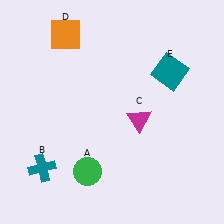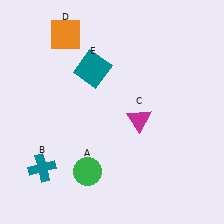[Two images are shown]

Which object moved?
The teal square (E) moved left.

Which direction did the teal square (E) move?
The teal square (E) moved left.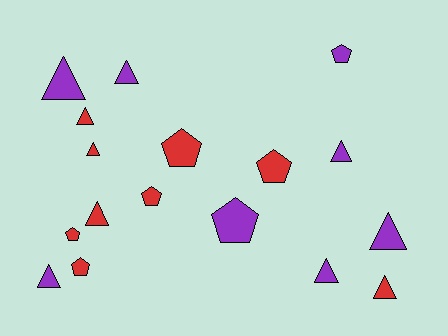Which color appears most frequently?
Red, with 9 objects.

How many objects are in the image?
There are 17 objects.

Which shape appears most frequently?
Triangle, with 10 objects.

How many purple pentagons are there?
There are 2 purple pentagons.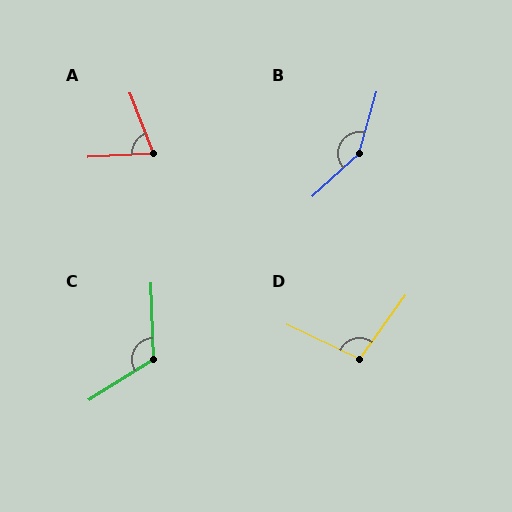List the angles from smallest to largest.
A (71°), D (100°), C (120°), B (148°).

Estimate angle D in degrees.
Approximately 100 degrees.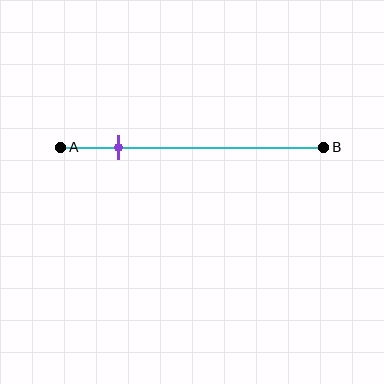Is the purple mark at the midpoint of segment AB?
No, the mark is at about 20% from A, not at the 50% midpoint.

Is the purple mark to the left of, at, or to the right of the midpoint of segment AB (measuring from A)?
The purple mark is to the left of the midpoint of segment AB.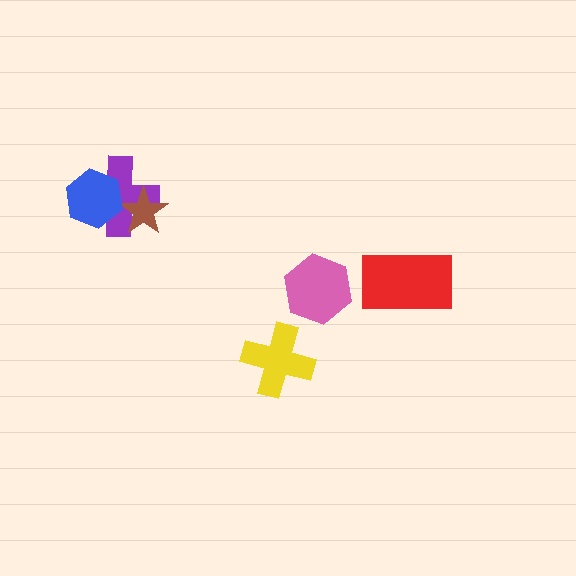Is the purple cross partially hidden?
Yes, it is partially covered by another shape.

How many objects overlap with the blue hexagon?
1 object overlaps with the blue hexagon.